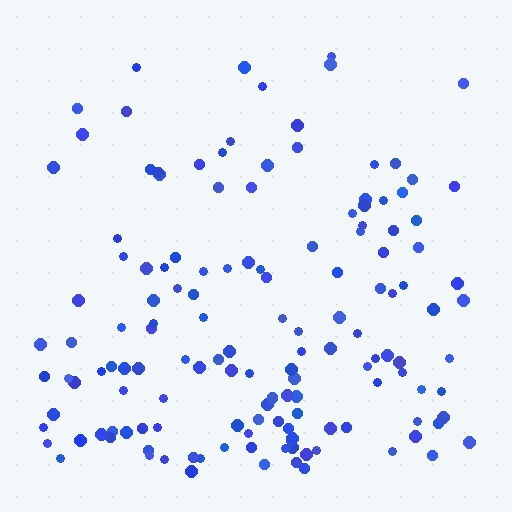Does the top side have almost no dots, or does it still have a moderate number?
Still a moderate number, just noticeably fewer than the bottom.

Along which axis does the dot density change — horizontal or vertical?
Vertical.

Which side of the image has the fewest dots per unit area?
The top.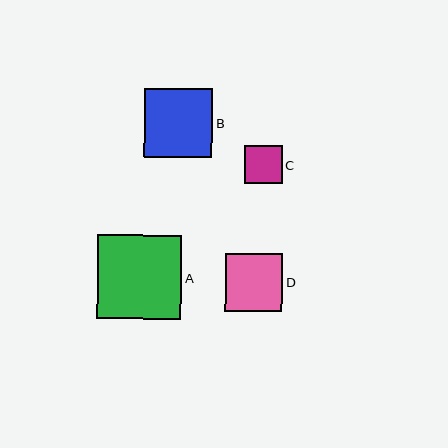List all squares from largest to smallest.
From largest to smallest: A, B, D, C.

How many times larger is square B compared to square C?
Square B is approximately 1.8 times the size of square C.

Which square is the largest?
Square A is the largest with a size of approximately 84 pixels.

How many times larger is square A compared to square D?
Square A is approximately 1.5 times the size of square D.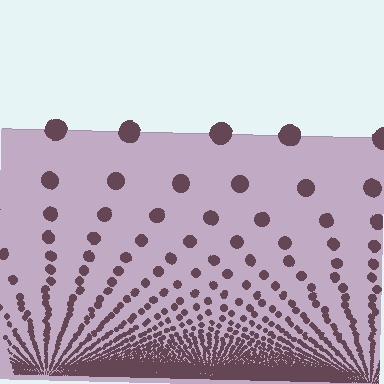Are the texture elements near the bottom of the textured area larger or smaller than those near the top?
Smaller. The gradient is inverted — elements near the bottom are smaller and denser.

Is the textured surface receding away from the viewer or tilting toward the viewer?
The surface appears to tilt toward the viewer. Texture elements get larger and sparser toward the top.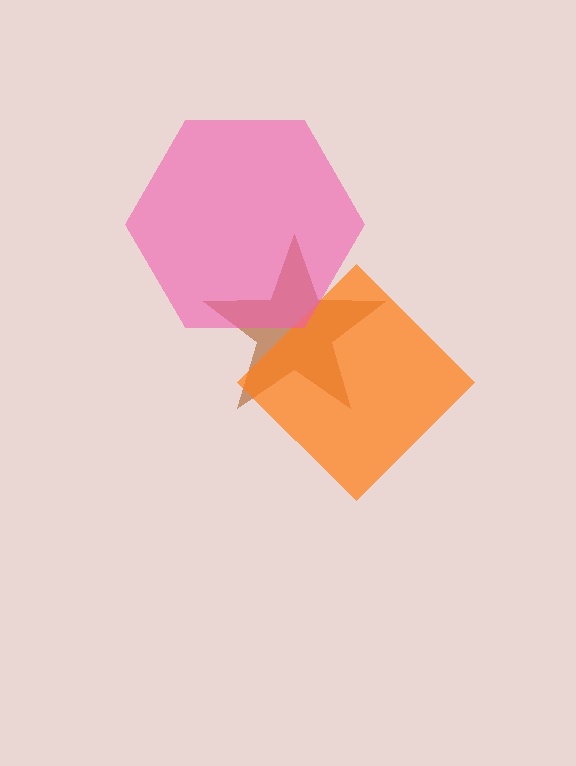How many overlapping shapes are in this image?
There are 3 overlapping shapes in the image.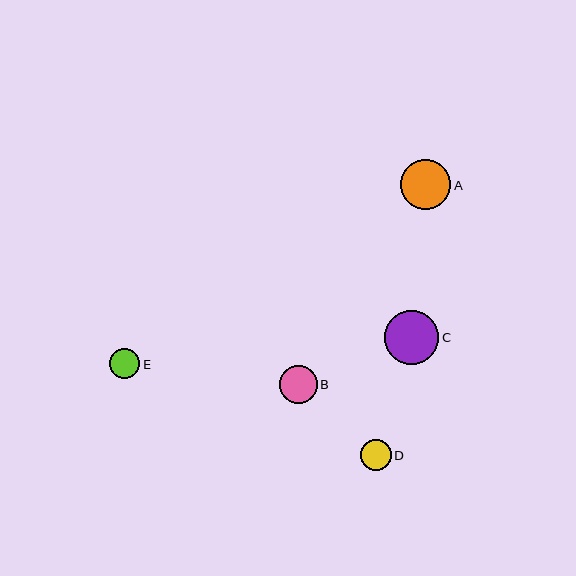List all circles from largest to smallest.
From largest to smallest: C, A, B, D, E.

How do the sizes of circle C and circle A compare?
Circle C and circle A are approximately the same size.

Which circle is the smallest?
Circle E is the smallest with a size of approximately 30 pixels.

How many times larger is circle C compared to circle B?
Circle C is approximately 1.4 times the size of circle B.